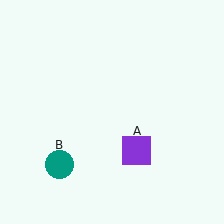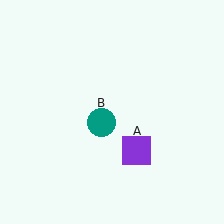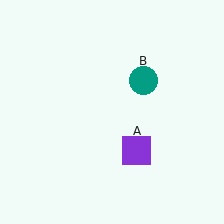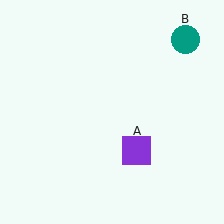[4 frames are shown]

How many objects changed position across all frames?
1 object changed position: teal circle (object B).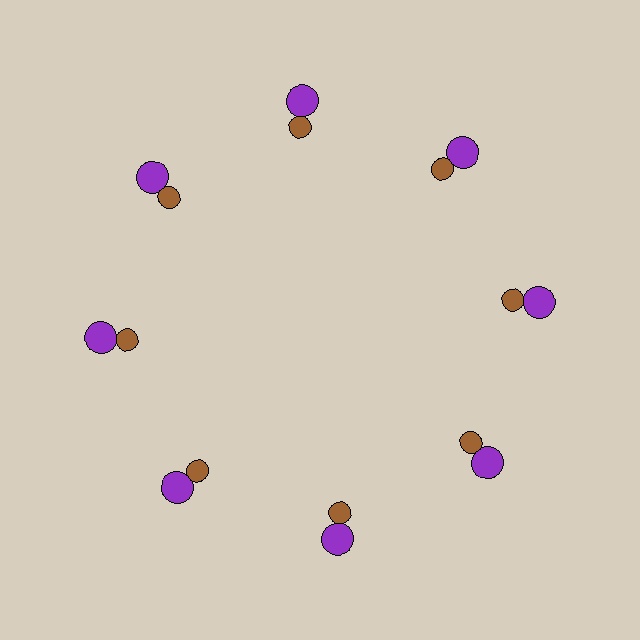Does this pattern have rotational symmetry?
Yes, this pattern has 8-fold rotational symmetry. It looks the same after rotating 45 degrees around the center.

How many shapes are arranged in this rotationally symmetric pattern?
There are 16 shapes, arranged in 8 groups of 2.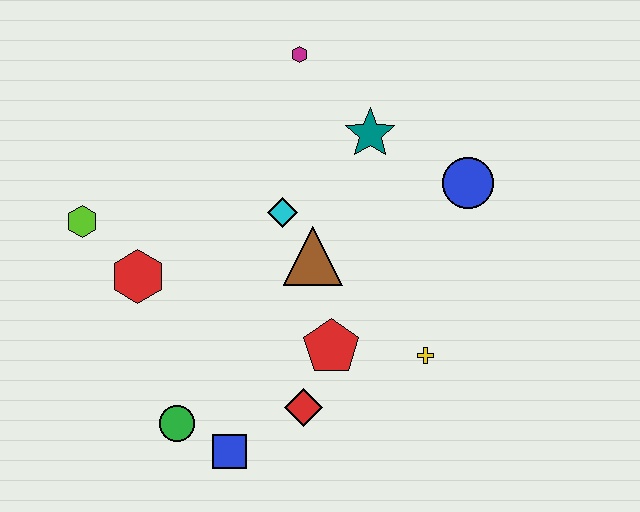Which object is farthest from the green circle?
The magenta hexagon is farthest from the green circle.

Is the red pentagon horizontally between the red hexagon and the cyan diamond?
No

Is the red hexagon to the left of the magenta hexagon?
Yes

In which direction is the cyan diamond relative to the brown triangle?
The cyan diamond is above the brown triangle.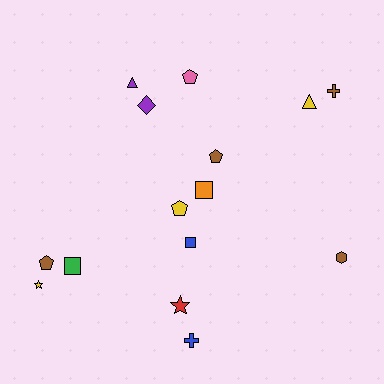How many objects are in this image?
There are 15 objects.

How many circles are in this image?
There are no circles.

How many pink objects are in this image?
There is 1 pink object.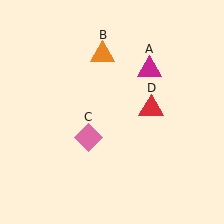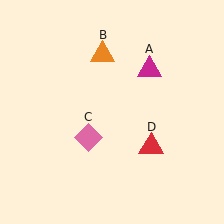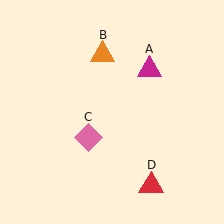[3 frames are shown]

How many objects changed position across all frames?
1 object changed position: red triangle (object D).